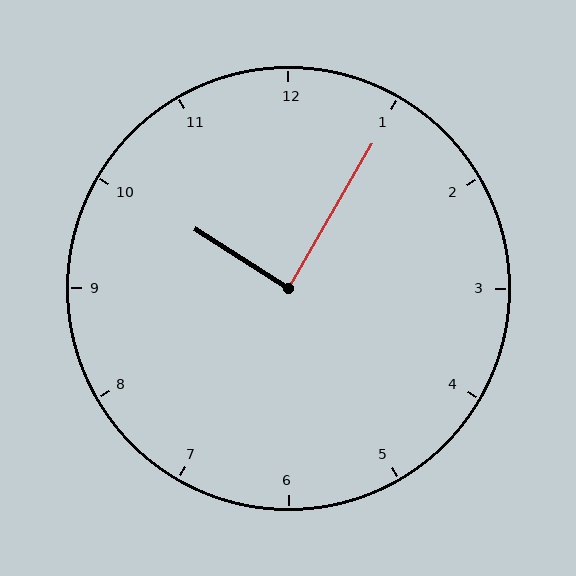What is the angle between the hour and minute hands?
Approximately 88 degrees.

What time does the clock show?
10:05.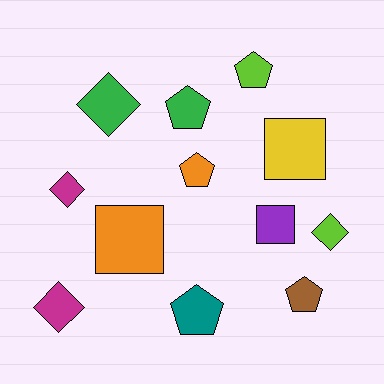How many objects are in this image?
There are 12 objects.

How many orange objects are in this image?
There are 2 orange objects.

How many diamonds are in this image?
There are 4 diamonds.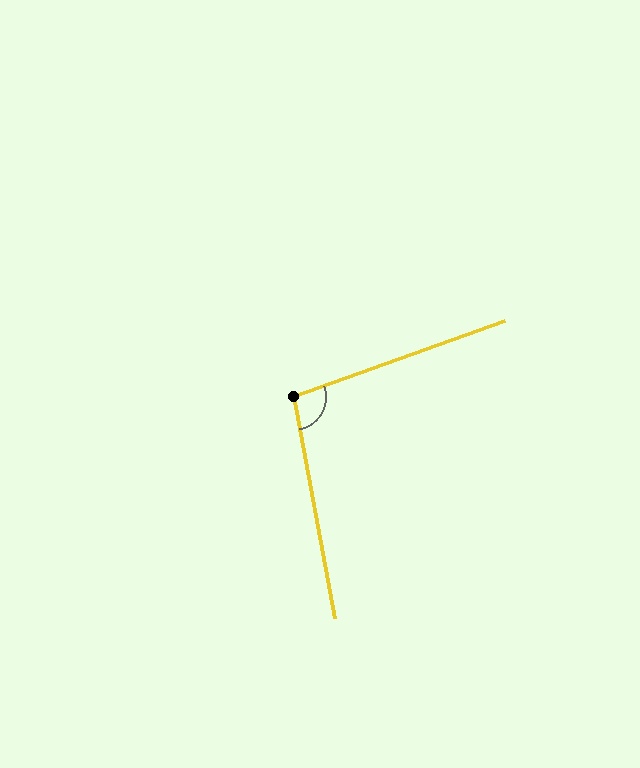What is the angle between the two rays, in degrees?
Approximately 99 degrees.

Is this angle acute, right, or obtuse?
It is obtuse.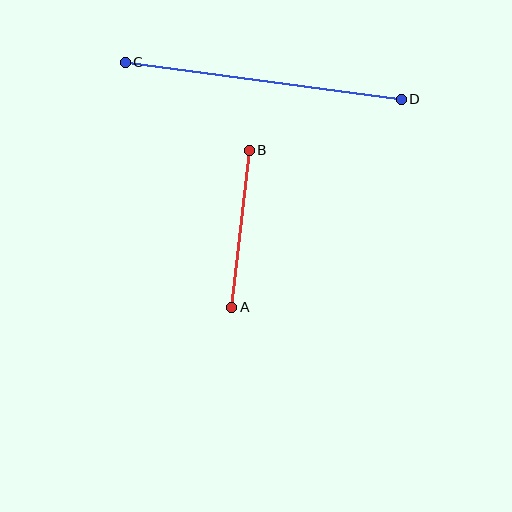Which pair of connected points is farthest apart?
Points C and D are farthest apart.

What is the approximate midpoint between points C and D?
The midpoint is at approximately (263, 81) pixels.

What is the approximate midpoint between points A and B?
The midpoint is at approximately (240, 229) pixels.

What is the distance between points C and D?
The distance is approximately 278 pixels.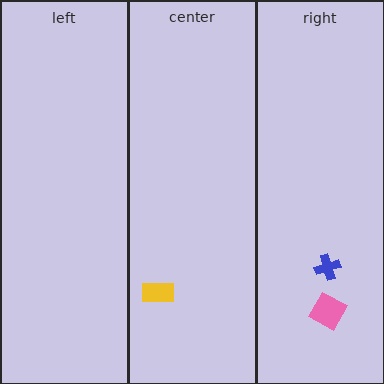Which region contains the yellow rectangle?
The center region.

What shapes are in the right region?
The pink diamond, the blue cross.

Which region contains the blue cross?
The right region.